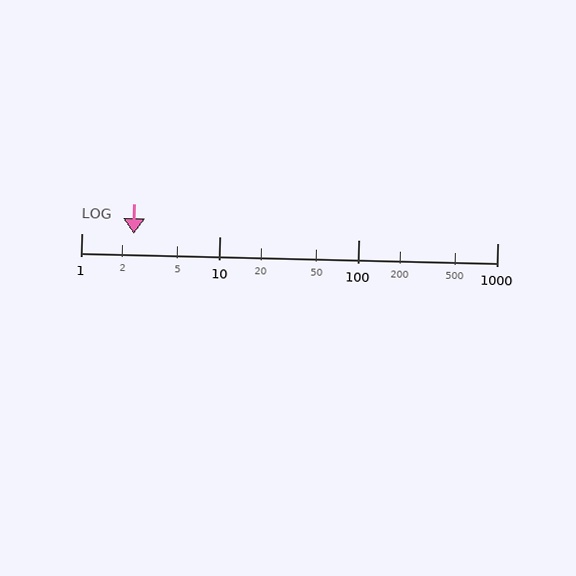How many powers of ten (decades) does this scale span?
The scale spans 3 decades, from 1 to 1000.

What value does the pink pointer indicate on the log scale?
The pointer indicates approximately 2.4.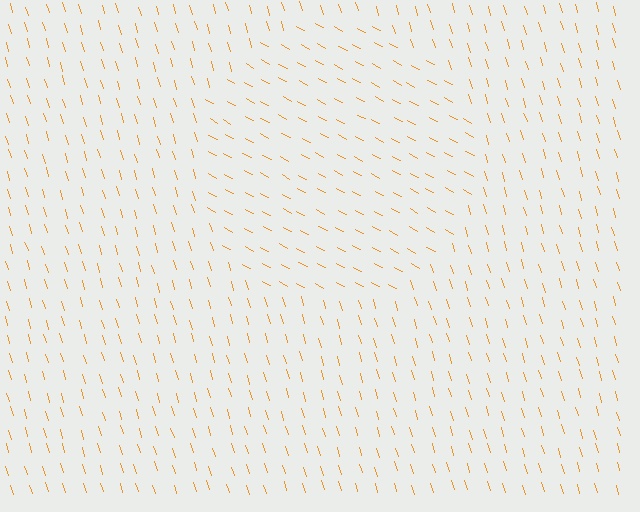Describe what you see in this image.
The image is filled with small orange line segments. A circle region in the image has lines oriented differently from the surrounding lines, creating a visible texture boundary.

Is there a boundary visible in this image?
Yes, there is a texture boundary formed by a change in line orientation.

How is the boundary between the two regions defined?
The boundary is defined purely by a change in line orientation (approximately 45 degrees difference). All lines are the same color and thickness.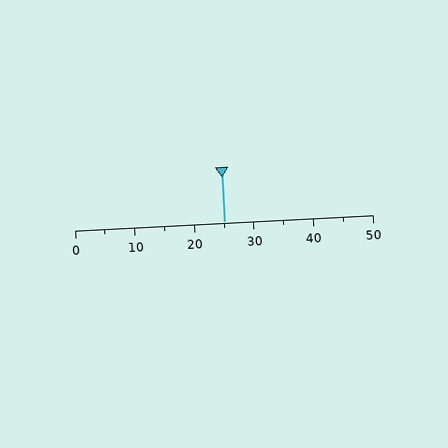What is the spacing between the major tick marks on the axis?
The major ticks are spaced 10 apart.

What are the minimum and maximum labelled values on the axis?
The axis runs from 0 to 50.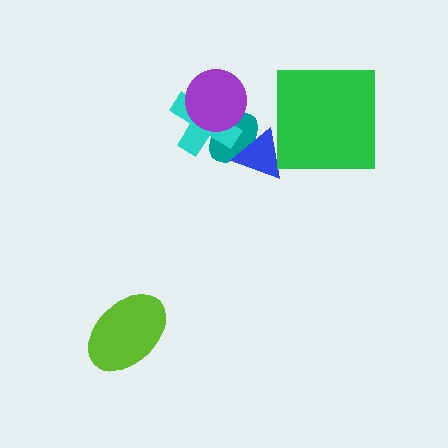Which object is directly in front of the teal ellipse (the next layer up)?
The cyan cross is directly in front of the teal ellipse.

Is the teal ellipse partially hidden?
Yes, it is partially covered by another shape.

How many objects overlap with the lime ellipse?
0 objects overlap with the lime ellipse.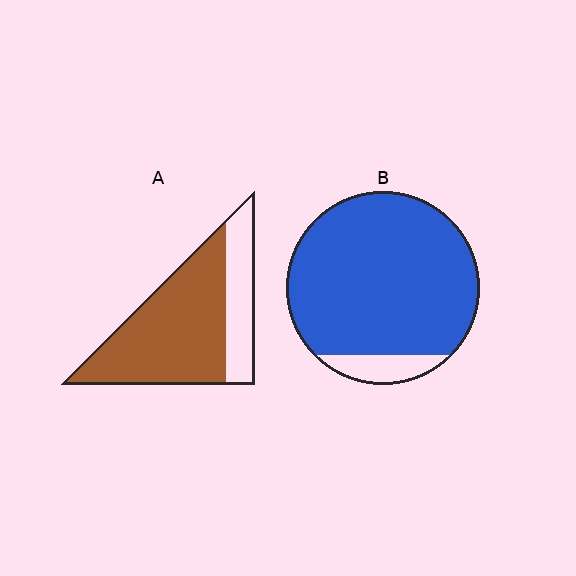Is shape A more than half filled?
Yes.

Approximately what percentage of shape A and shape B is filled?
A is approximately 70% and B is approximately 90%.